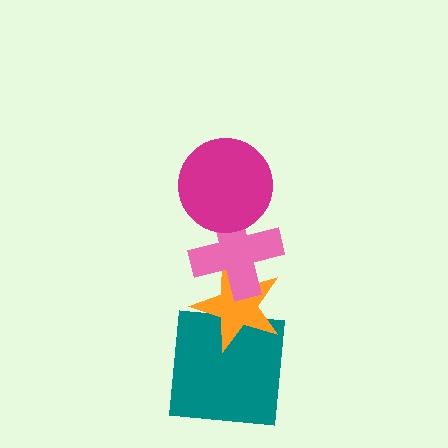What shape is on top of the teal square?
The orange star is on top of the teal square.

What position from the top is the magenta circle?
The magenta circle is 1st from the top.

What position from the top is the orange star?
The orange star is 3rd from the top.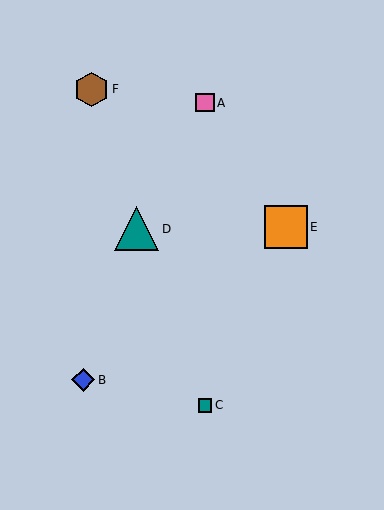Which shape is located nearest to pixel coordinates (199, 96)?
The pink square (labeled A) at (205, 103) is nearest to that location.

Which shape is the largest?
The teal triangle (labeled D) is the largest.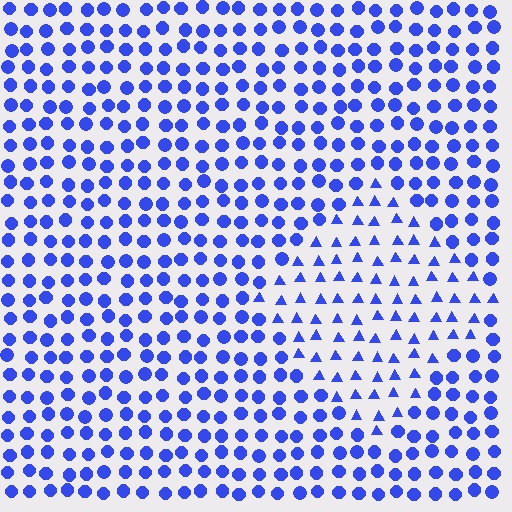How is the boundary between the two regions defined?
The boundary is defined by a change in element shape: triangles inside vs. circles outside. All elements share the same color and spacing.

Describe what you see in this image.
The image is filled with small blue elements arranged in a uniform grid. A diamond-shaped region contains triangles, while the surrounding area contains circles. The boundary is defined purely by the change in element shape.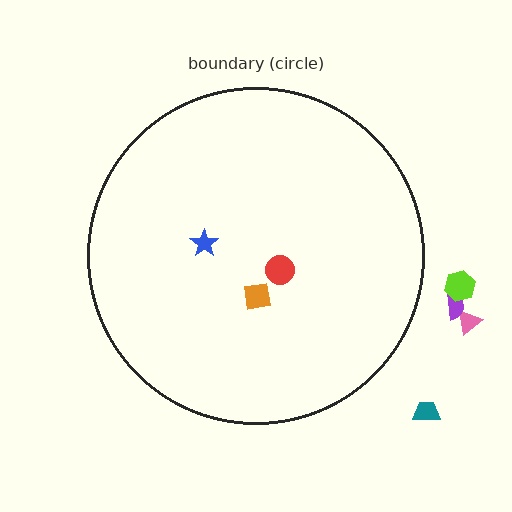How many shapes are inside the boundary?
3 inside, 4 outside.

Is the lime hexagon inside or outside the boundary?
Outside.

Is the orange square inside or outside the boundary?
Inside.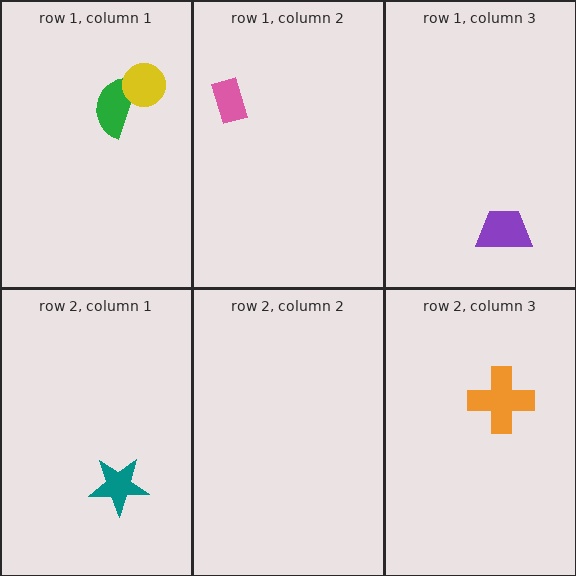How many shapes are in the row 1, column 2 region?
1.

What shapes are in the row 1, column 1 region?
The green semicircle, the yellow circle.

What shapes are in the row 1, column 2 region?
The pink rectangle.